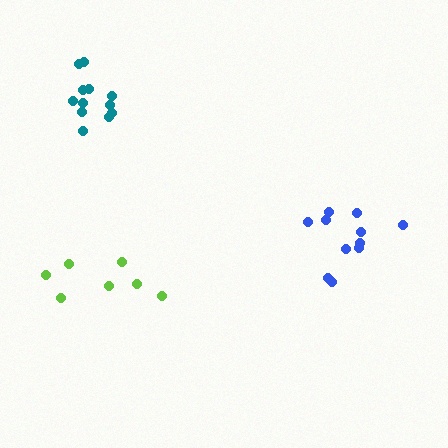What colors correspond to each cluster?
The clusters are colored: teal, lime, blue.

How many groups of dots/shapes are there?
There are 3 groups.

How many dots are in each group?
Group 1: 12 dots, Group 2: 7 dots, Group 3: 11 dots (30 total).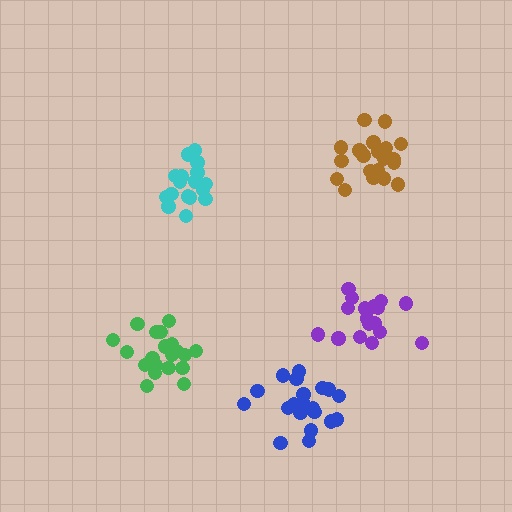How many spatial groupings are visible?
There are 5 spatial groupings.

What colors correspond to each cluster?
The clusters are colored: cyan, blue, brown, green, purple.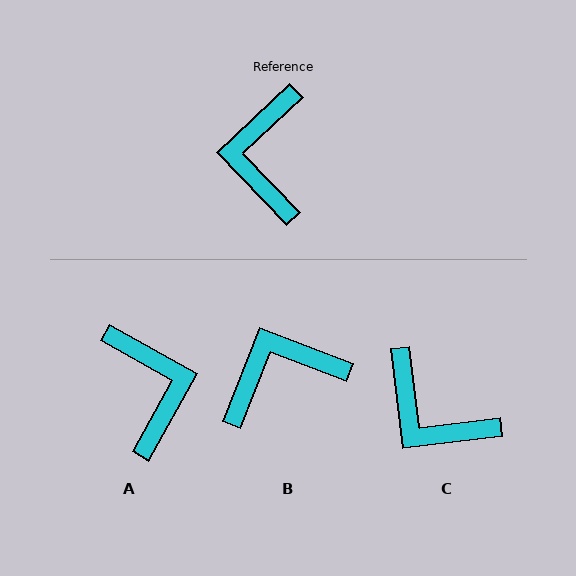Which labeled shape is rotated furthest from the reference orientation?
A, about 163 degrees away.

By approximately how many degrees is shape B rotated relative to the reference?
Approximately 65 degrees clockwise.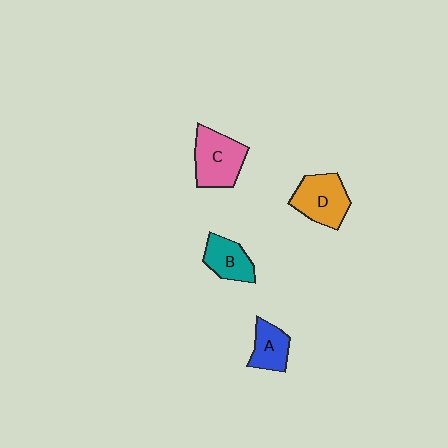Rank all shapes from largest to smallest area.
From largest to smallest: C (pink), D (orange), B (teal), A (blue).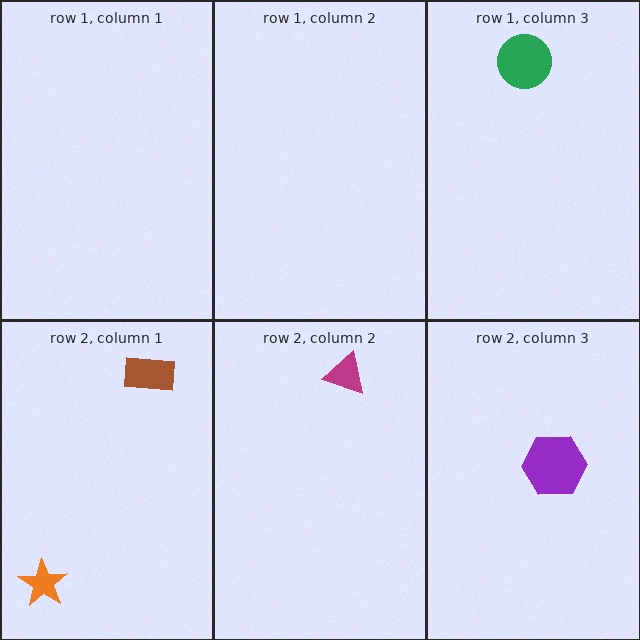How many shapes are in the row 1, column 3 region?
1.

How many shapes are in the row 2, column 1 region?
2.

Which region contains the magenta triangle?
The row 2, column 2 region.